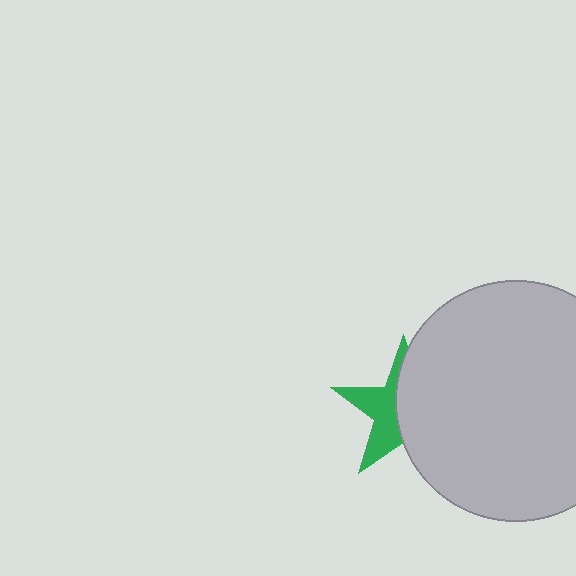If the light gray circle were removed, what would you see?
You would see the complete green star.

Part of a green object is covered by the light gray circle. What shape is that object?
It is a star.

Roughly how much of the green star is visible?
A small part of it is visible (roughly 43%).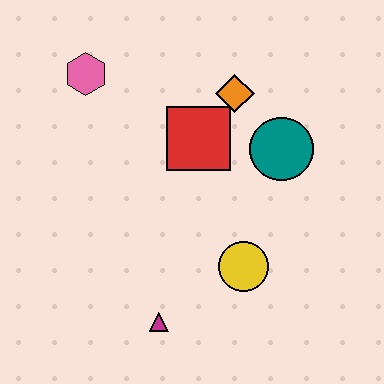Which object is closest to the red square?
The orange diamond is closest to the red square.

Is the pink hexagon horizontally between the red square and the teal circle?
No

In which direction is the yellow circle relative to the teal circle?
The yellow circle is below the teal circle.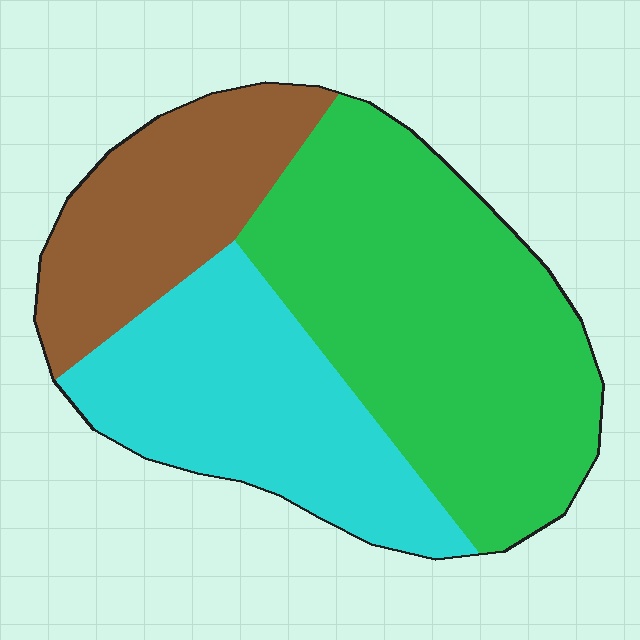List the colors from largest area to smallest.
From largest to smallest: green, cyan, brown.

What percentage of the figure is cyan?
Cyan takes up about one third (1/3) of the figure.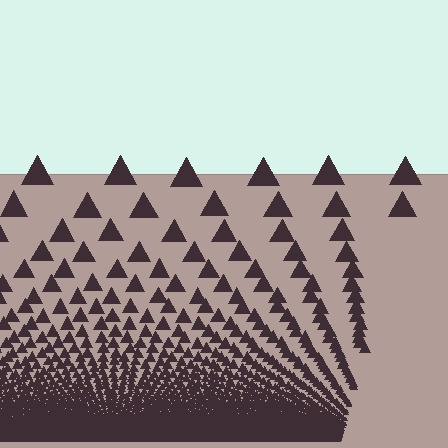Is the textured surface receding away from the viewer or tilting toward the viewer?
The surface appears to tilt toward the viewer. Texture elements get larger and sparser toward the top.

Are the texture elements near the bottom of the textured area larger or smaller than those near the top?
Smaller. The gradient is inverted — elements near the bottom are smaller and denser.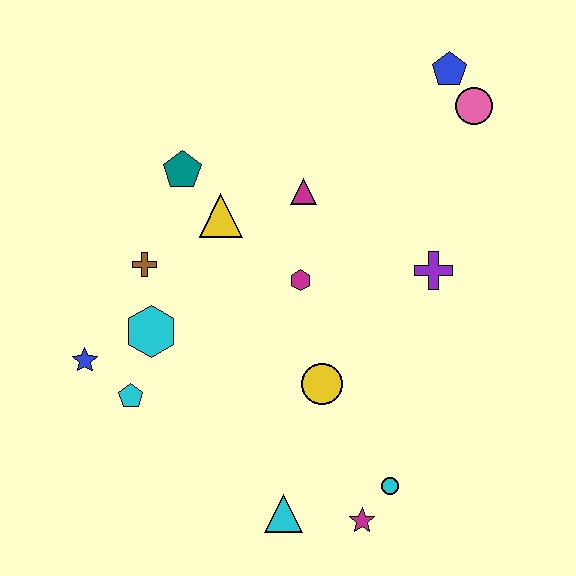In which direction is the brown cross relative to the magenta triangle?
The brown cross is to the left of the magenta triangle.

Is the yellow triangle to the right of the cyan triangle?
No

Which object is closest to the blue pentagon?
The pink circle is closest to the blue pentagon.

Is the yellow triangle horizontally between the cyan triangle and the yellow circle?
No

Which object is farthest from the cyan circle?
The blue pentagon is farthest from the cyan circle.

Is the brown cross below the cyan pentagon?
No